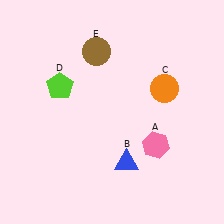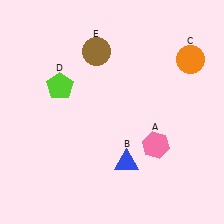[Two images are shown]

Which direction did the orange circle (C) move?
The orange circle (C) moved up.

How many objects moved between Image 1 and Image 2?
1 object moved between the two images.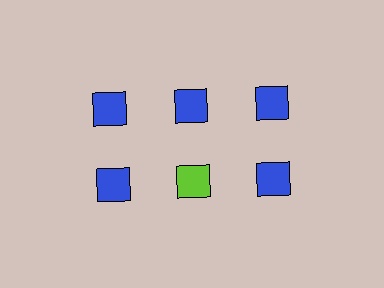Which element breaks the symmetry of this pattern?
The lime square in the second row, second from left column breaks the symmetry. All other shapes are blue squares.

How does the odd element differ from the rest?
It has a different color: lime instead of blue.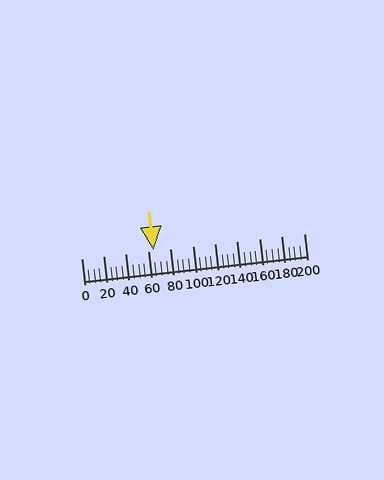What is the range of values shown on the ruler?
The ruler shows values from 0 to 200.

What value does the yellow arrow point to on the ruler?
The yellow arrow points to approximately 65.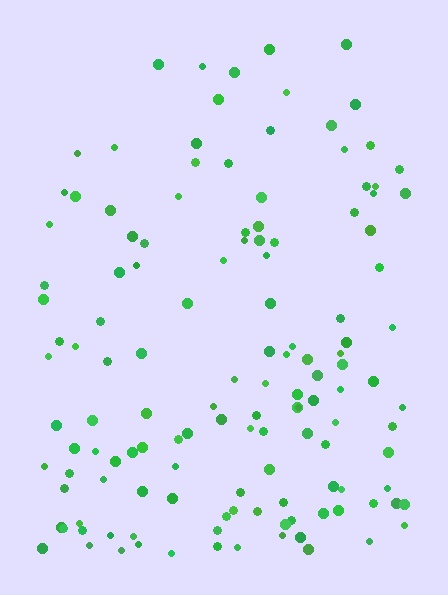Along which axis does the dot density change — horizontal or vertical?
Vertical.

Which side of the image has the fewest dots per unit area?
The top.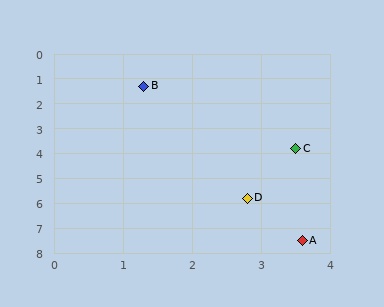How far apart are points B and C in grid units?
Points B and C are about 3.3 grid units apart.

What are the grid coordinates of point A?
Point A is at approximately (3.6, 7.5).